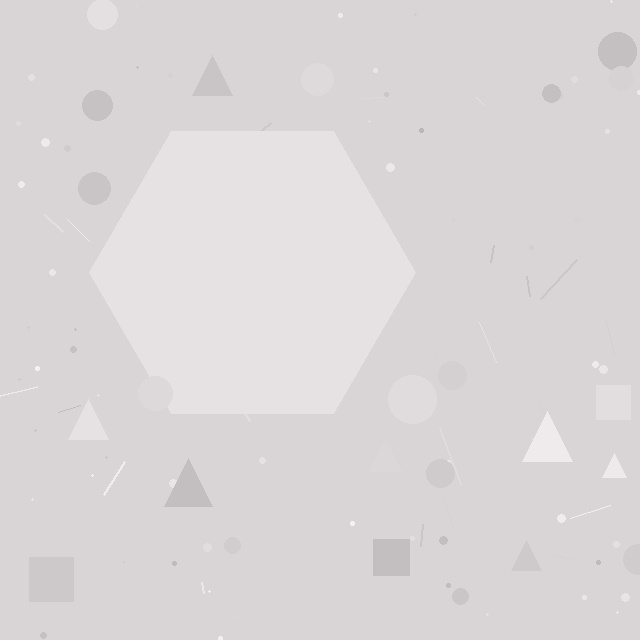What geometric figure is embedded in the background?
A hexagon is embedded in the background.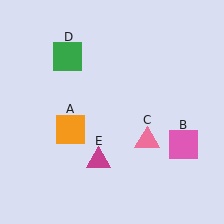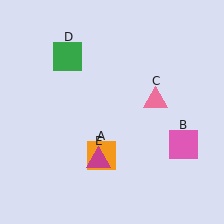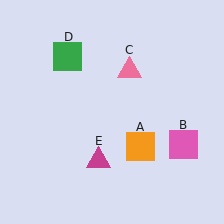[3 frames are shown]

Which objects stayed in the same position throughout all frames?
Pink square (object B) and green square (object D) and magenta triangle (object E) remained stationary.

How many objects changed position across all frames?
2 objects changed position: orange square (object A), pink triangle (object C).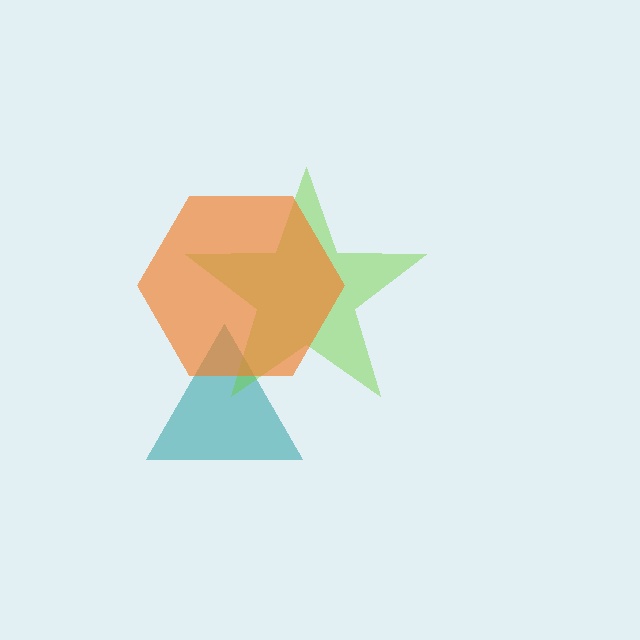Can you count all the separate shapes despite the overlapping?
Yes, there are 3 separate shapes.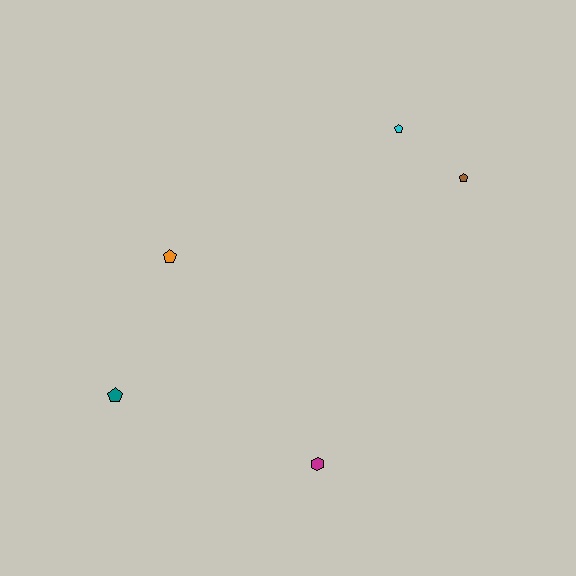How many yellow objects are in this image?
There are no yellow objects.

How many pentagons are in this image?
There are 4 pentagons.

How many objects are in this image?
There are 5 objects.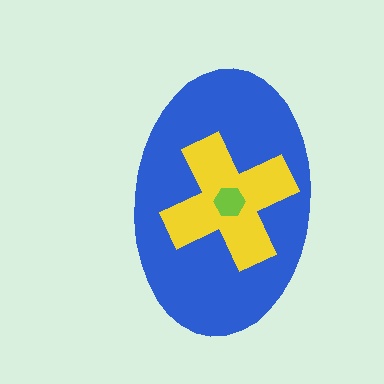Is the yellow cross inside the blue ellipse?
Yes.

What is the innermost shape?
The lime hexagon.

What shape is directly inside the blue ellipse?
The yellow cross.